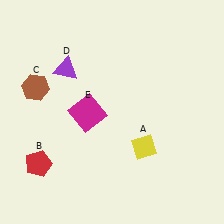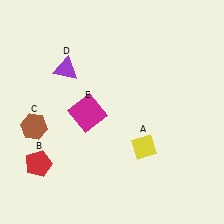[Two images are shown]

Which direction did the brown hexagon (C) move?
The brown hexagon (C) moved down.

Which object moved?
The brown hexagon (C) moved down.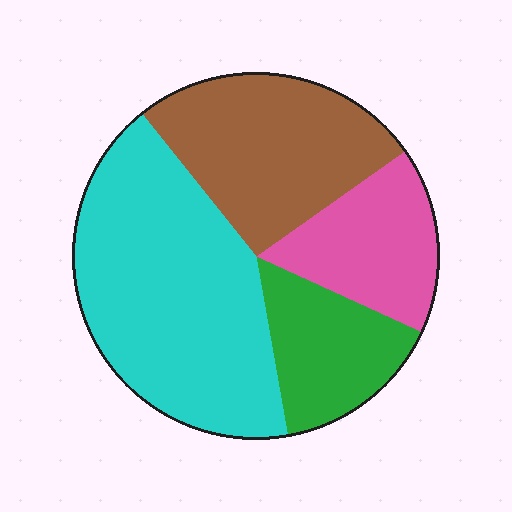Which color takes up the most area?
Cyan, at roughly 40%.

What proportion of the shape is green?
Green covers around 15% of the shape.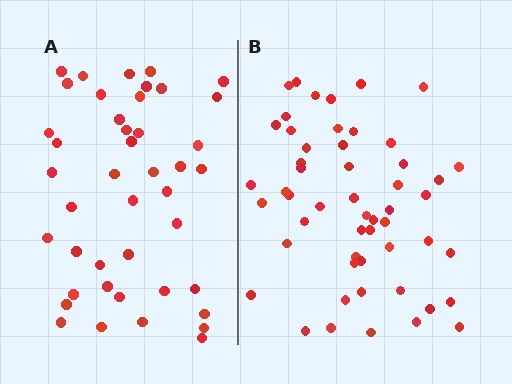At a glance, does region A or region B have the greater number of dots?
Region B (the right region) has more dots.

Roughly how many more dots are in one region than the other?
Region B has roughly 10 or so more dots than region A.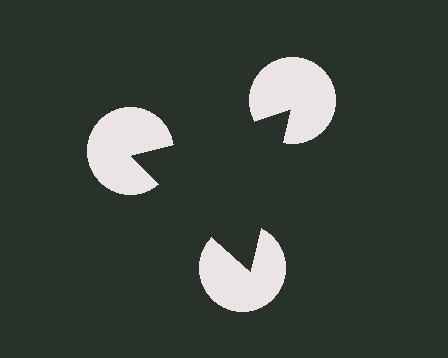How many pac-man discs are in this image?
There are 3 — one at each vertex of the illusory triangle.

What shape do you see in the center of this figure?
An illusory triangle — its edges are inferred from the aligned wedge cuts in the pac-man discs, not physically drawn.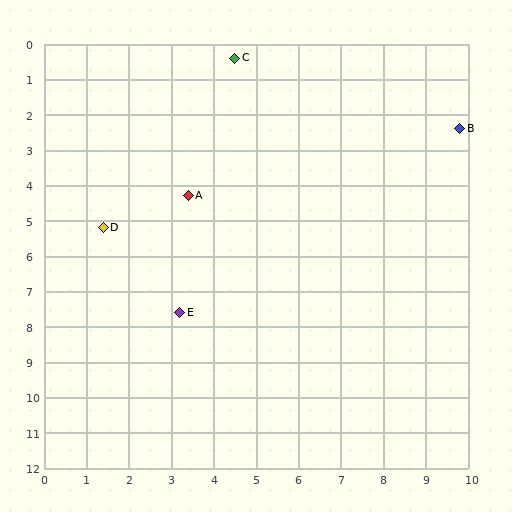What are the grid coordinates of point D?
Point D is at approximately (1.4, 5.2).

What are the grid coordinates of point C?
Point C is at approximately (4.5, 0.4).